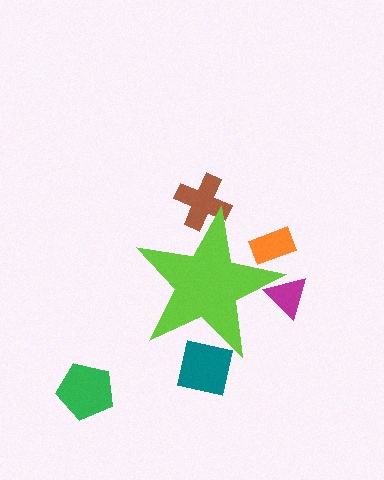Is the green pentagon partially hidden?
No, the green pentagon is fully visible.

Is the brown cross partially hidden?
Yes, the brown cross is partially hidden behind the lime star.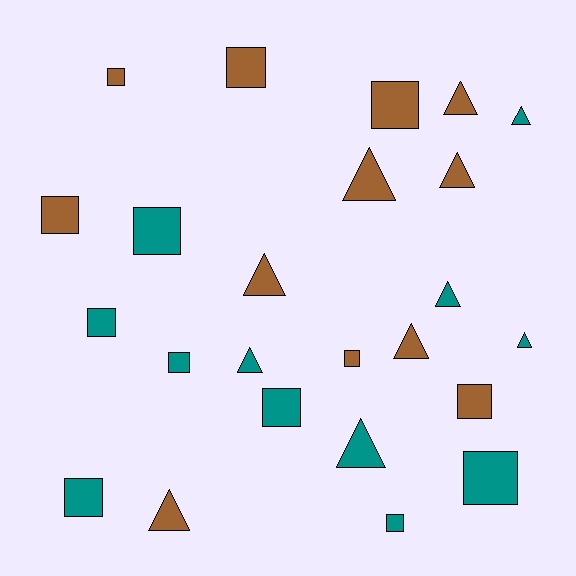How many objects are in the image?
There are 24 objects.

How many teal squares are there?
There are 7 teal squares.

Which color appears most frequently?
Brown, with 12 objects.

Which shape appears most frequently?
Square, with 13 objects.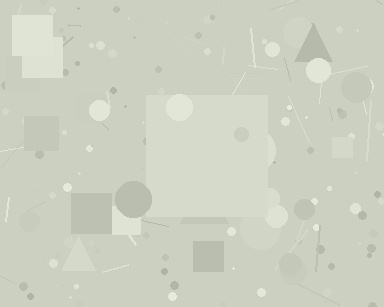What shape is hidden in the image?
A square is hidden in the image.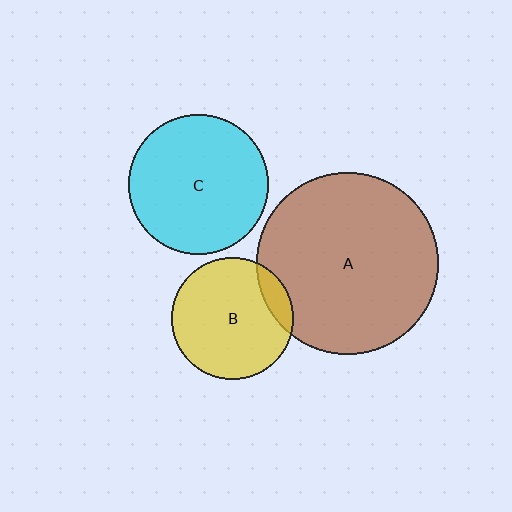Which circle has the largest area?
Circle A (brown).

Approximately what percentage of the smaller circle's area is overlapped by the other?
Approximately 10%.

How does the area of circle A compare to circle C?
Approximately 1.7 times.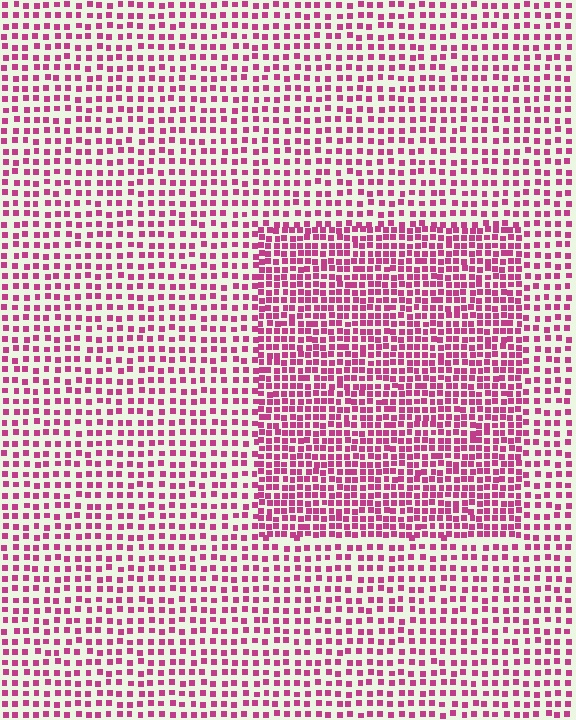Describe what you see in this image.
The image contains small magenta elements arranged at two different densities. A rectangle-shaped region is visible where the elements are more densely packed than the surrounding area.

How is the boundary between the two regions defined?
The boundary is defined by a change in element density (approximately 1.8x ratio). All elements are the same color, size, and shape.